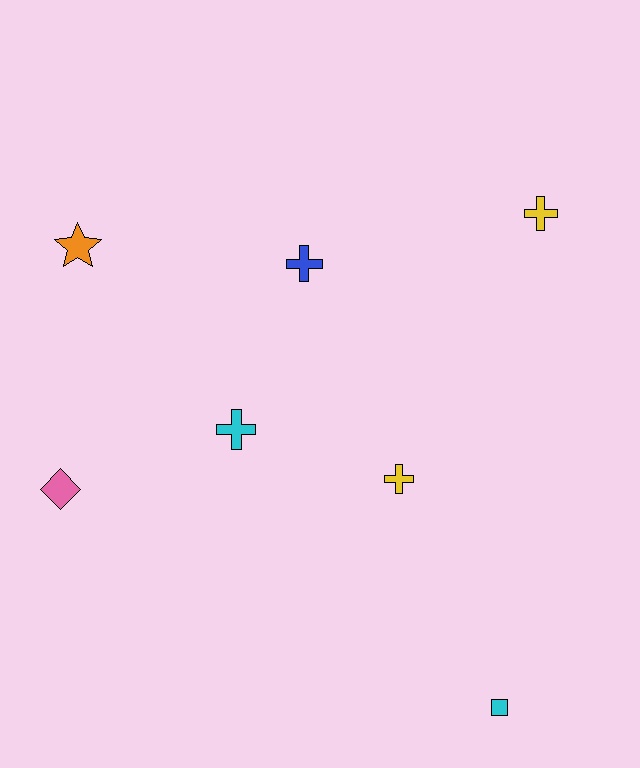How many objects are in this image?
There are 7 objects.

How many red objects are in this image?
There are no red objects.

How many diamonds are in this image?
There is 1 diamond.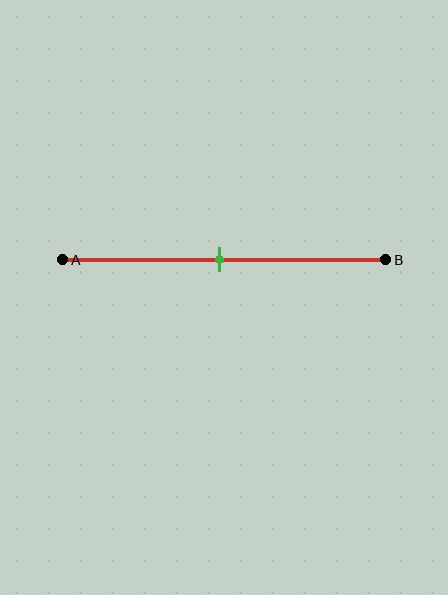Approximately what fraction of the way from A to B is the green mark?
The green mark is approximately 50% of the way from A to B.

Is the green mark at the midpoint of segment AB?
Yes, the mark is approximately at the midpoint.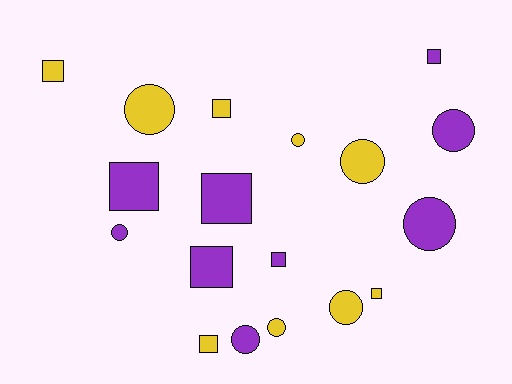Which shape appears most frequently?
Circle, with 9 objects.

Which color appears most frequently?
Yellow, with 9 objects.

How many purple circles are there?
There are 4 purple circles.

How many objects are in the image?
There are 18 objects.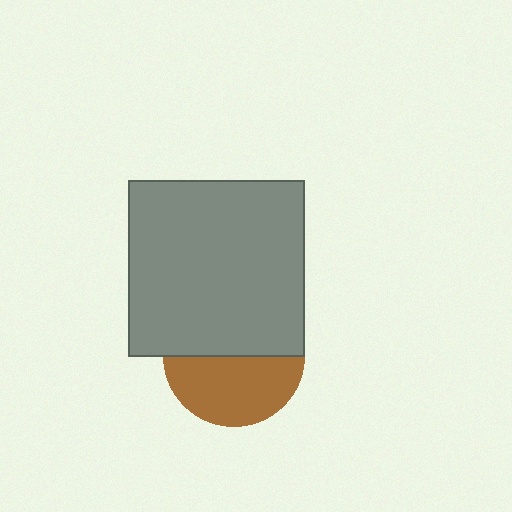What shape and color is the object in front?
The object in front is a gray square.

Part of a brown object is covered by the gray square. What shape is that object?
It is a circle.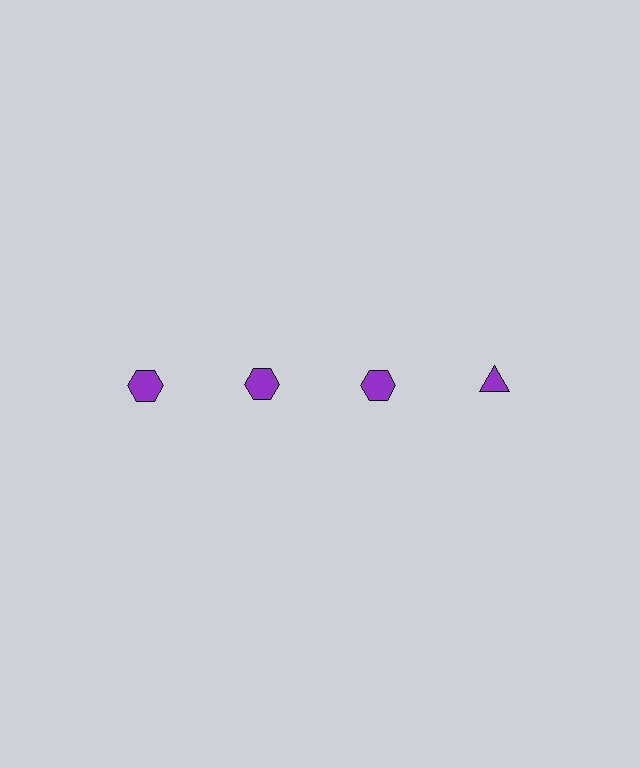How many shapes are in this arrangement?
There are 4 shapes arranged in a grid pattern.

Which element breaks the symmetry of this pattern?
The purple triangle in the top row, second from right column breaks the symmetry. All other shapes are purple hexagons.